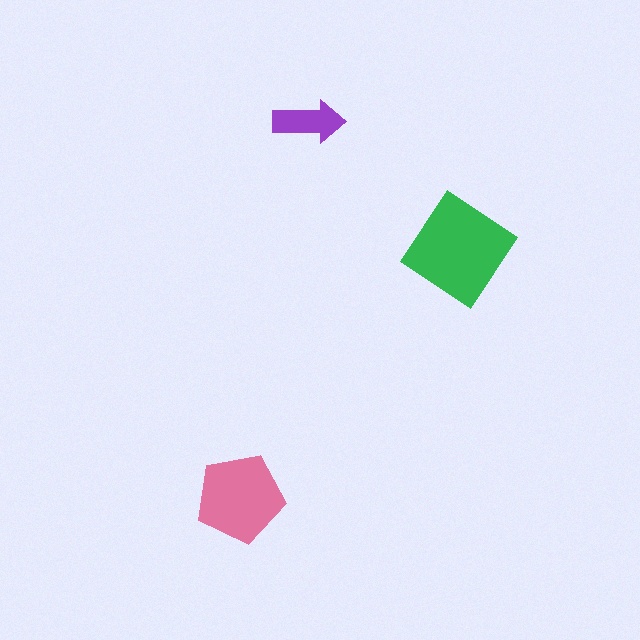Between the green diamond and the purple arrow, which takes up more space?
The green diamond.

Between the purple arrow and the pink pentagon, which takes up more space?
The pink pentagon.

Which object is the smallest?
The purple arrow.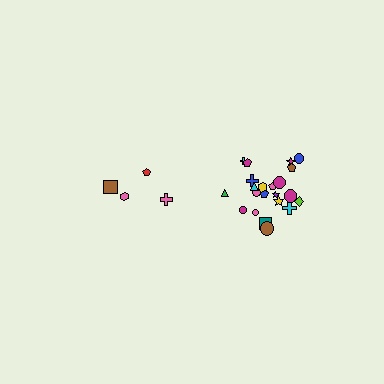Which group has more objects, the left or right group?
The right group.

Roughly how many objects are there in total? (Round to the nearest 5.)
Roughly 25 objects in total.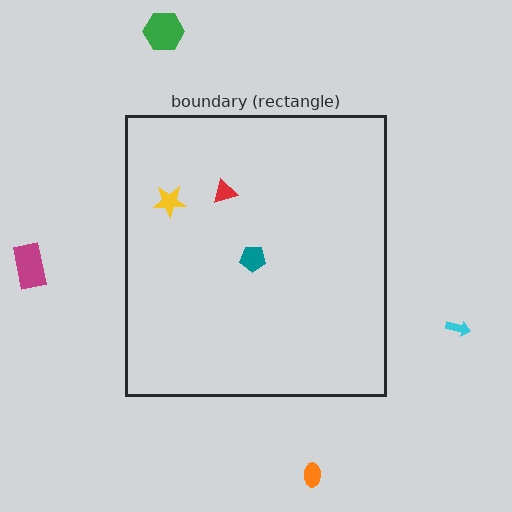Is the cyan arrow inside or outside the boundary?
Outside.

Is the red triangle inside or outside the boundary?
Inside.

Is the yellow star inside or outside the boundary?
Inside.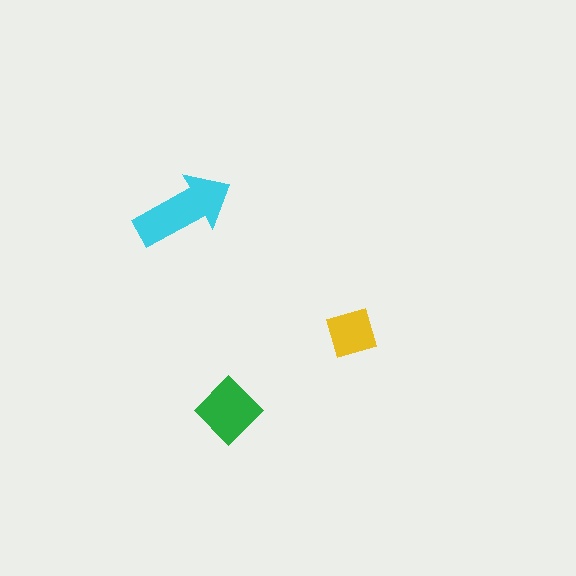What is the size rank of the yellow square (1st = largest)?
3rd.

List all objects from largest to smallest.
The cyan arrow, the green diamond, the yellow square.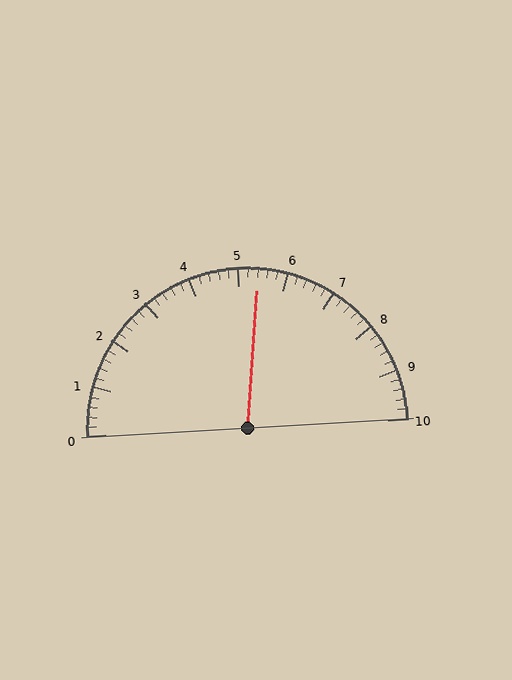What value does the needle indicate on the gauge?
The needle indicates approximately 5.4.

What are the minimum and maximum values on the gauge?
The gauge ranges from 0 to 10.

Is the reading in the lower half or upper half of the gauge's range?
The reading is in the upper half of the range (0 to 10).